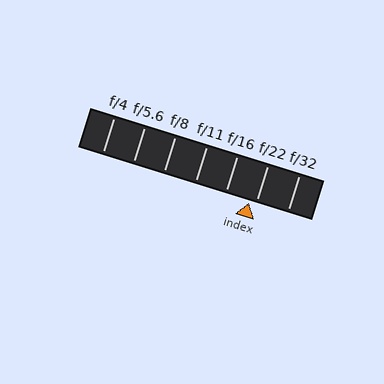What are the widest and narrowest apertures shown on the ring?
The widest aperture shown is f/4 and the narrowest is f/32.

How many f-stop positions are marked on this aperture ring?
There are 7 f-stop positions marked.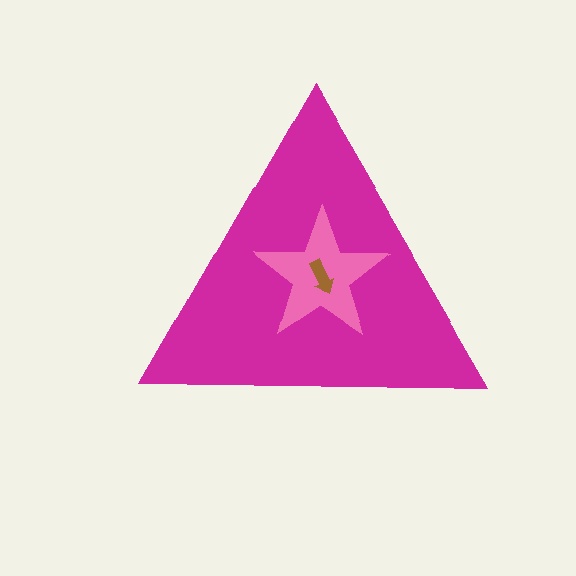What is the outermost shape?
The magenta triangle.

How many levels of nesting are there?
3.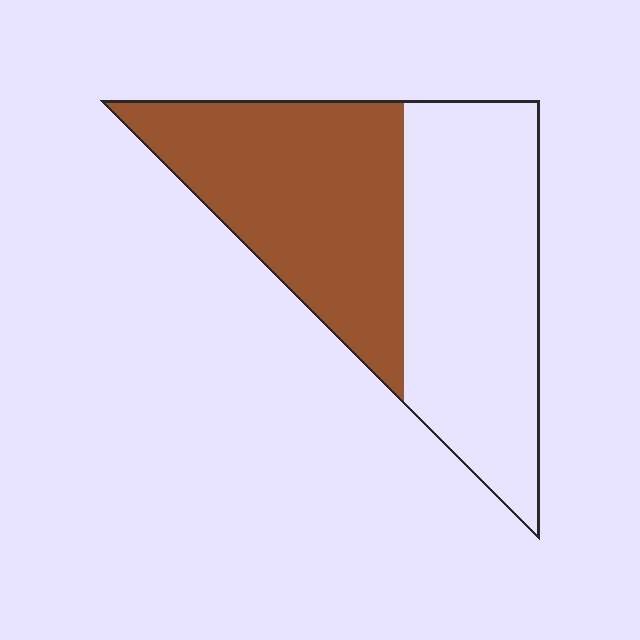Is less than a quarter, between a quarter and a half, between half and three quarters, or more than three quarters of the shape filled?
Between a quarter and a half.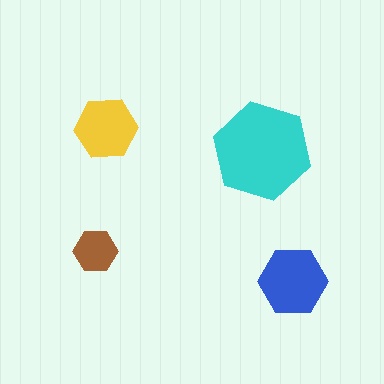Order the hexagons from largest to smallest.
the cyan one, the blue one, the yellow one, the brown one.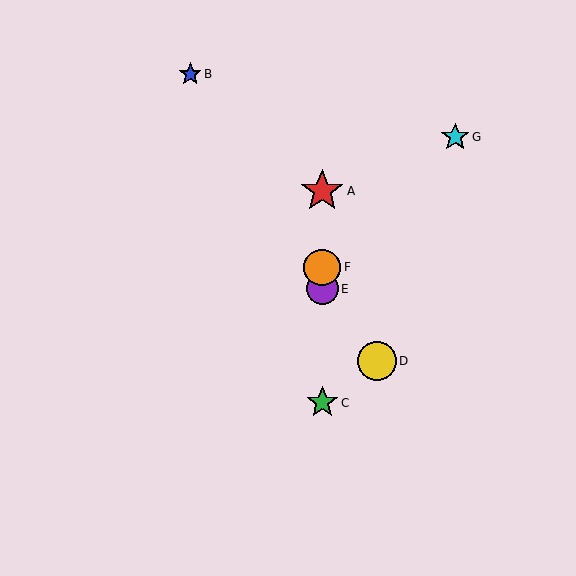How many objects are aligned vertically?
4 objects (A, C, E, F) are aligned vertically.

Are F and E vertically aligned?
Yes, both are at x≈322.